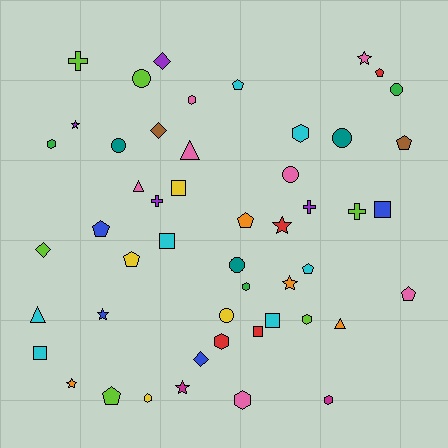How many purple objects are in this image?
There are 4 purple objects.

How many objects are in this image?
There are 50 objects.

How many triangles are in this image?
There are 4 triangles.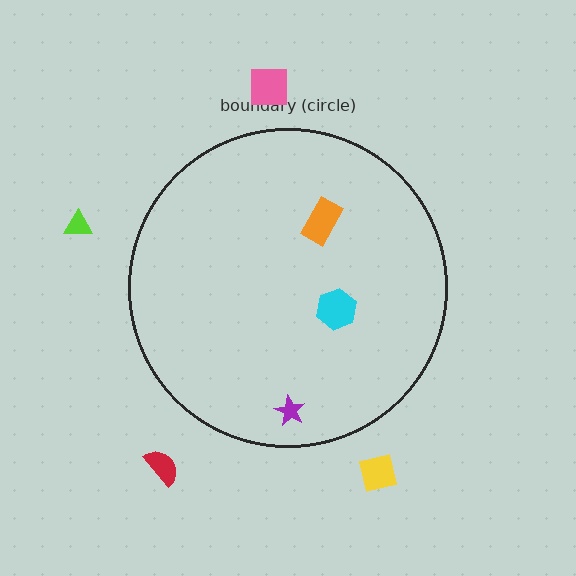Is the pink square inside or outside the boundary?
Outside.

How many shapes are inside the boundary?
3 inside, 4 outside.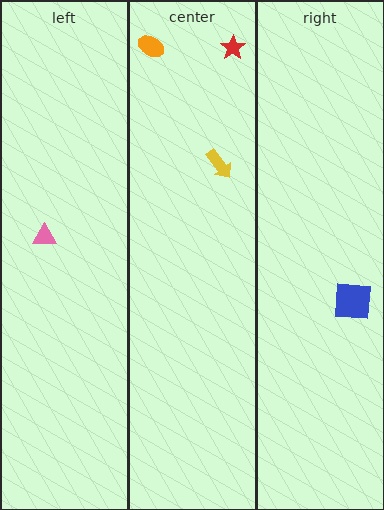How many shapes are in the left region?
1.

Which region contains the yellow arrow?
The center region.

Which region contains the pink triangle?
The left region.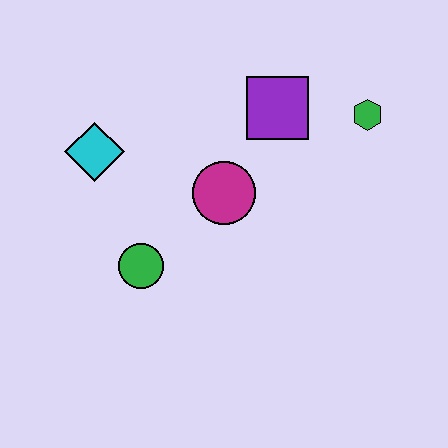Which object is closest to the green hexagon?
The purple square is closest to the green hexagon.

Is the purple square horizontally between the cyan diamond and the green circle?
No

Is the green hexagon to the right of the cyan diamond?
Yes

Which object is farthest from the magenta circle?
The green hexagon is farthest from the magenta circle.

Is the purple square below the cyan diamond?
No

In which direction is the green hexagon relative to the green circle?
The green hexagon is to the right of the green circle.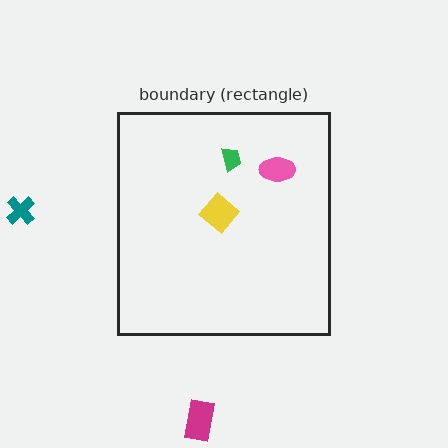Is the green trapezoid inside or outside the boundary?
Inside.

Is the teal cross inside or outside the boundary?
Outside.